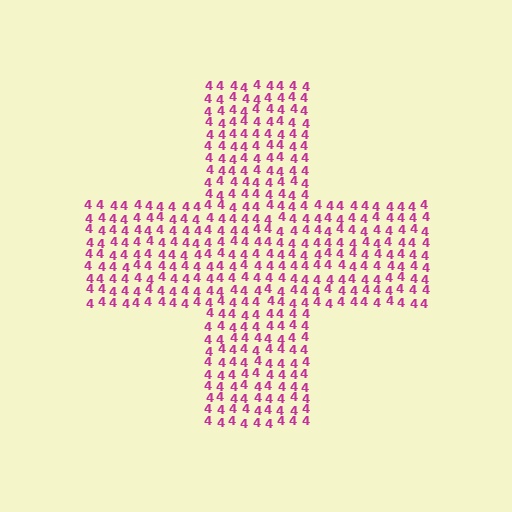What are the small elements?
The small elements are digit 4's.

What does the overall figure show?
The overall figure shows a cross.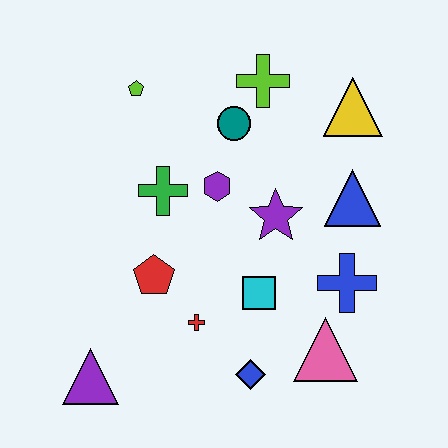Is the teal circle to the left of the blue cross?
Yes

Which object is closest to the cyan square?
The red cross is closest to the cyan square.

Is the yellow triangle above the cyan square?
Yes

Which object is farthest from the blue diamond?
The lime pentagon is farthest from the blue diamond.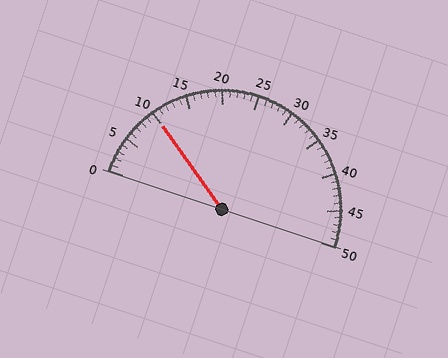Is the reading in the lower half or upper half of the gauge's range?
The reading is in the lower half of the range (0 to 50).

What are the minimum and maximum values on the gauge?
The gauge ranges from 0 to 50.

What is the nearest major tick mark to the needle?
The nearest major tick mark is 10.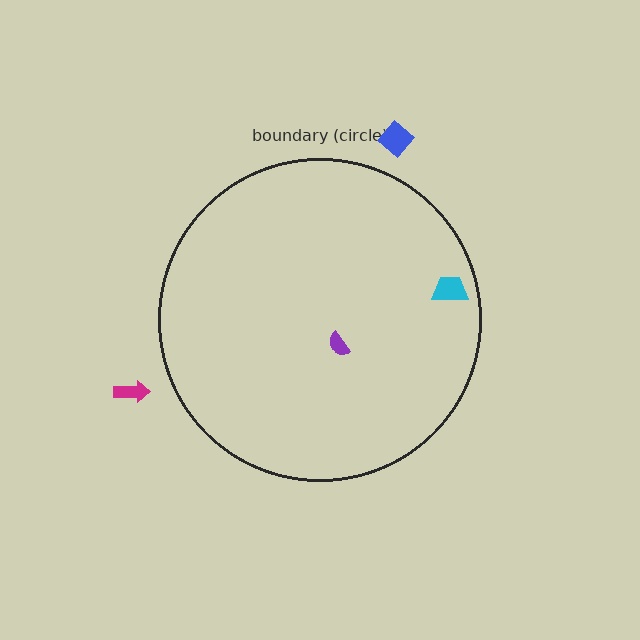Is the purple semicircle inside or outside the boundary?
Inside.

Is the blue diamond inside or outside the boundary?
Outside.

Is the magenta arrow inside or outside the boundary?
Outside.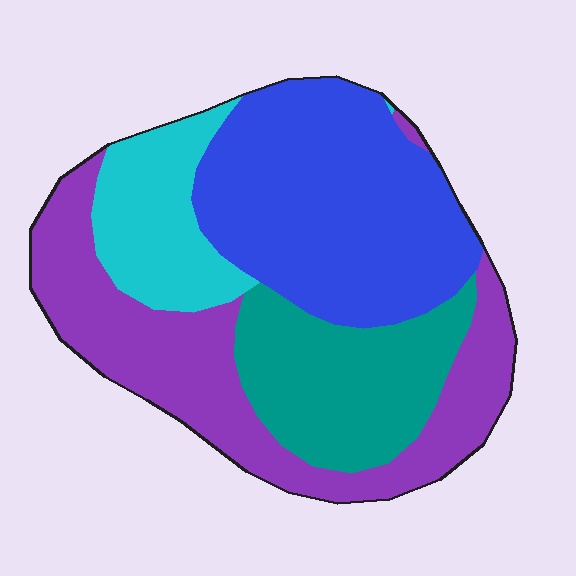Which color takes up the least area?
Cyan, at roughly 15%.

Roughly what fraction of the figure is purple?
Purple takes up about one third (1/3) of the figure.